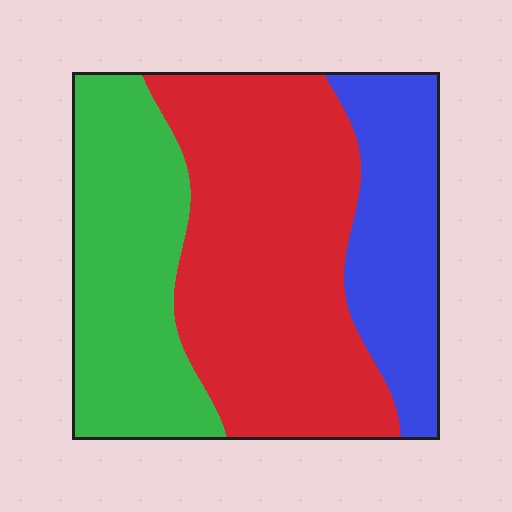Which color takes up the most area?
Red, at roughly 50%.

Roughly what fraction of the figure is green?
Green covers about 30% of the figure.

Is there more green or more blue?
Green.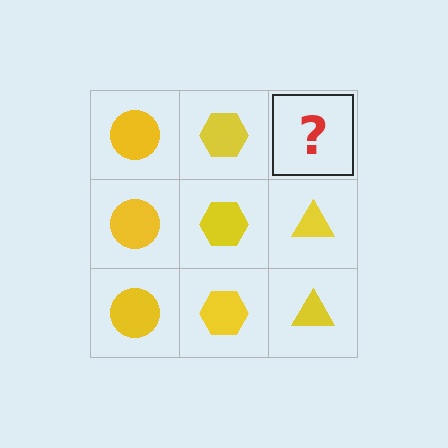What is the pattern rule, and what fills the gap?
The rule is that each column has a consistent shape. The gap should be filled with a yellow triangle.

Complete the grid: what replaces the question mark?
The question mark should be replaced with a yellow triangle.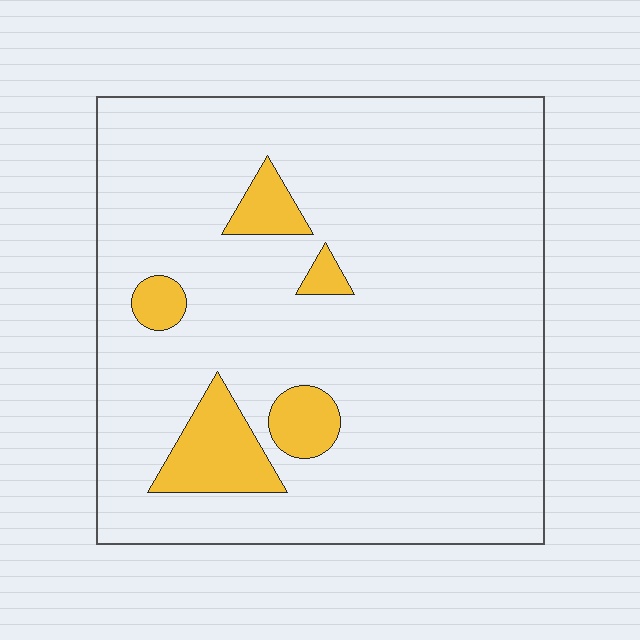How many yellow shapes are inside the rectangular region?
5.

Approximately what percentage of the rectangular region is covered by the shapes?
Approximately 10%.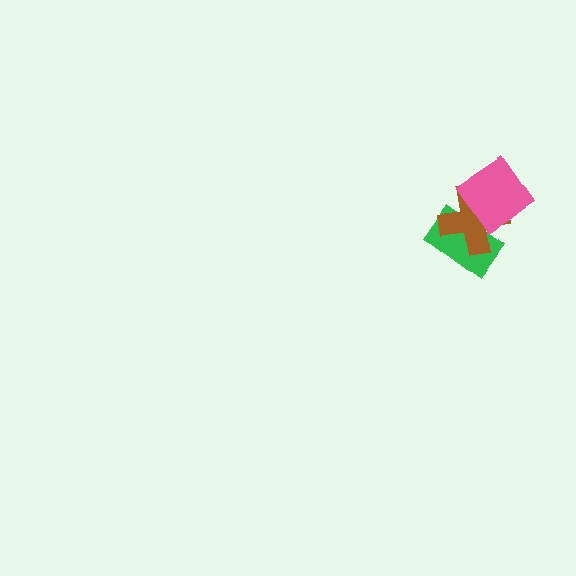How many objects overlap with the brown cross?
2 objects overlap with the brown cross.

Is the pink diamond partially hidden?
No, no other shape covers it.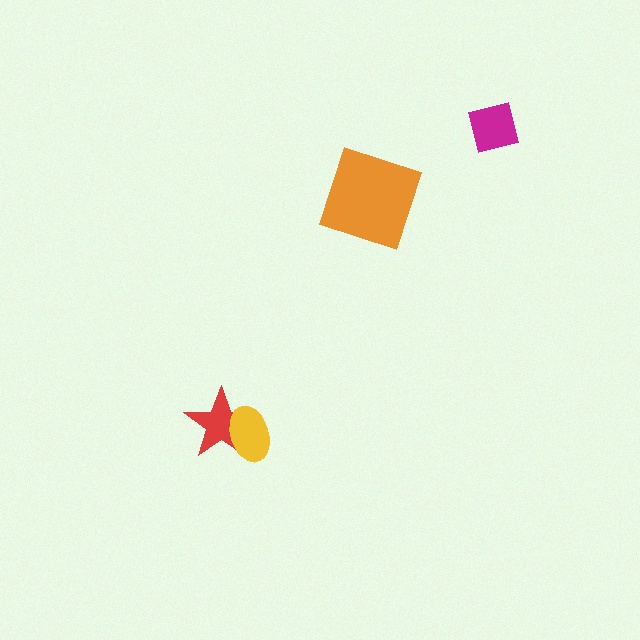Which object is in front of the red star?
The yellow ellipse is in front of the red star.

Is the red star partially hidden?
Yes, it is partially covered by another shape.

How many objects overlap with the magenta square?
0 objects overlap with the magenta square.